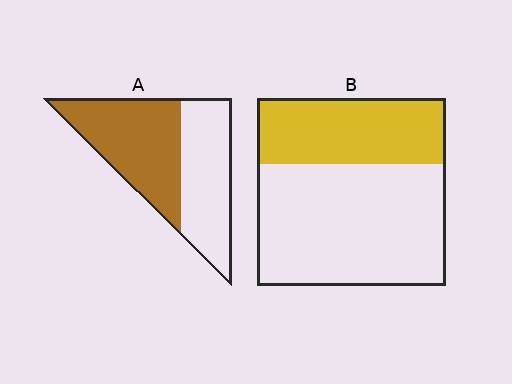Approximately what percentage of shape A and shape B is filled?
A is approximately 55% and B is approximately 35%.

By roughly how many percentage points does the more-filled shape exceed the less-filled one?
By roughly 20 percentage points (A over B).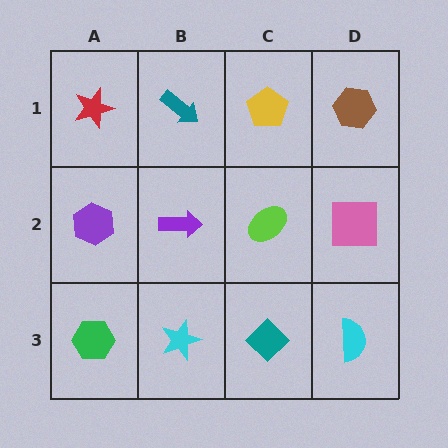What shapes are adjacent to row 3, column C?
A lime ellipse (row 2, column C), a cyan star (row 3, column B), a cyan semicircle (row 3, column D).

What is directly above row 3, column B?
A purple arrow.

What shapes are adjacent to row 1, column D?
A pink square (row 2, column D), a yellow pentagon (row 1, column C).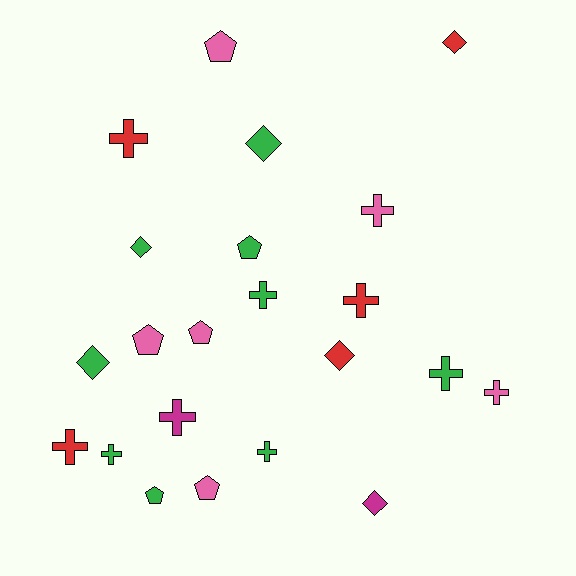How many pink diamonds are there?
There are no pink diamonds.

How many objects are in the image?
There are 22 objects.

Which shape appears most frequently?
Cross, with 10 objects.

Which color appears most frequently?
Green, with 9 objects.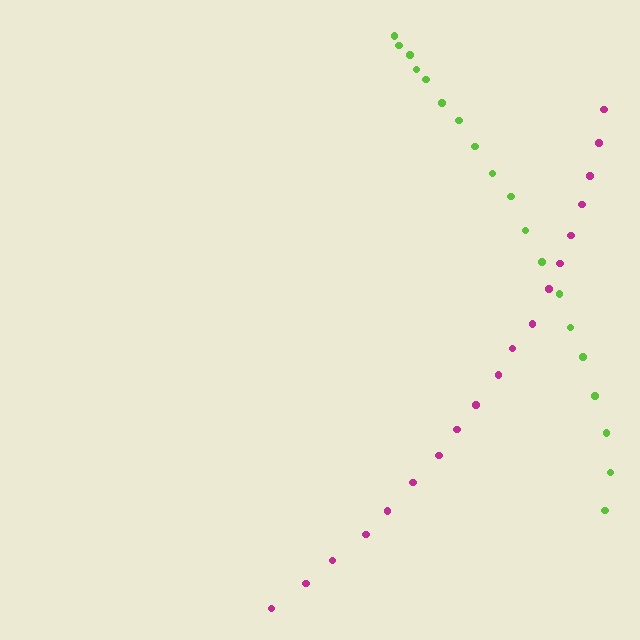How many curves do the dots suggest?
There are 2 distinct paths.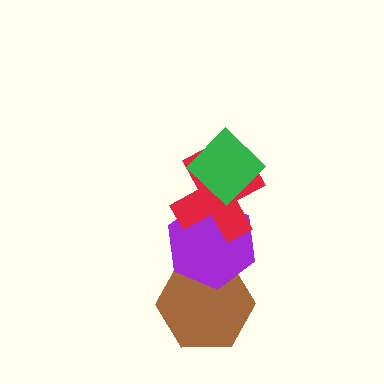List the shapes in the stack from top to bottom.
From top to bottom: the green diamond, the red cross, the purple hexagon, the brown hexagon.